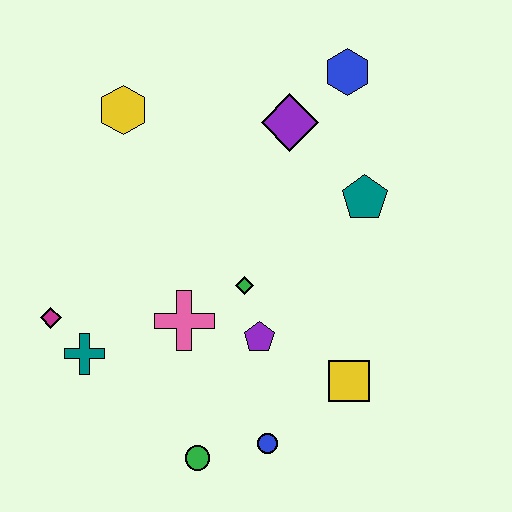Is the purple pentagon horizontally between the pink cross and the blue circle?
Yes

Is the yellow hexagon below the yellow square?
No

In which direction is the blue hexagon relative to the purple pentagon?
The blue hexagon is above the purple pentagon.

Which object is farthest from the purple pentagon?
The blue hexagon is farthest from the purple pentagon.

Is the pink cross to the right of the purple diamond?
No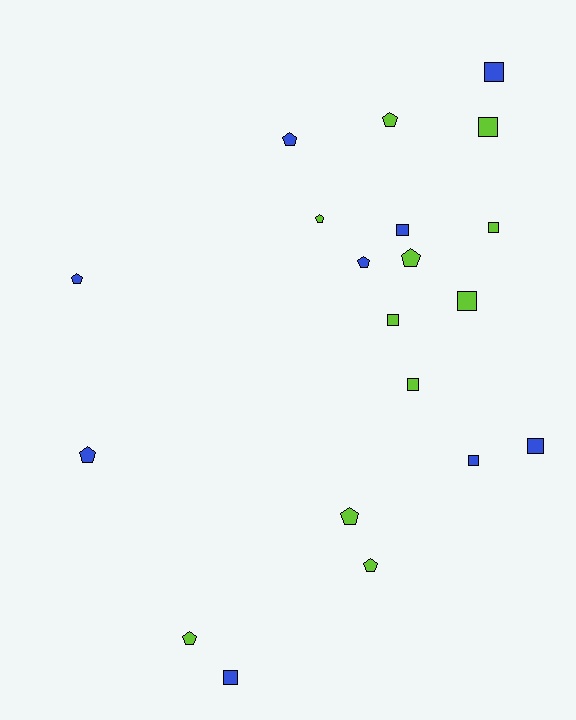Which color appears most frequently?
Lime, with 11 objects.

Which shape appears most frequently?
Pentagon, with 10 objects.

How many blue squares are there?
There are 5 blue squares.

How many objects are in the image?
There are 20 objects.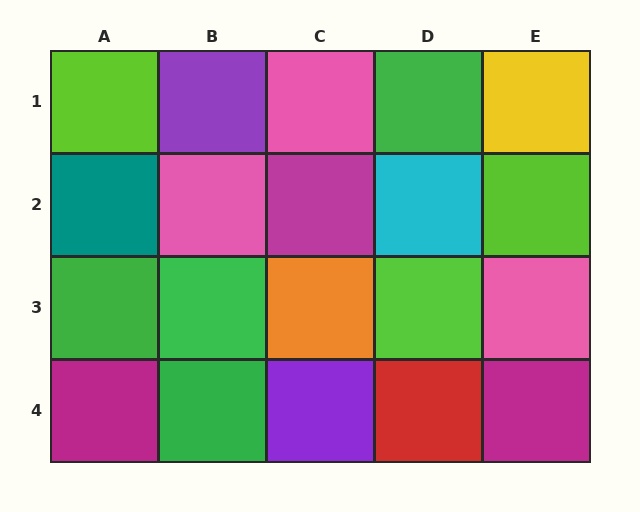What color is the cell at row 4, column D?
Red.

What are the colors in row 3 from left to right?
Green, green, orange, lime, pink.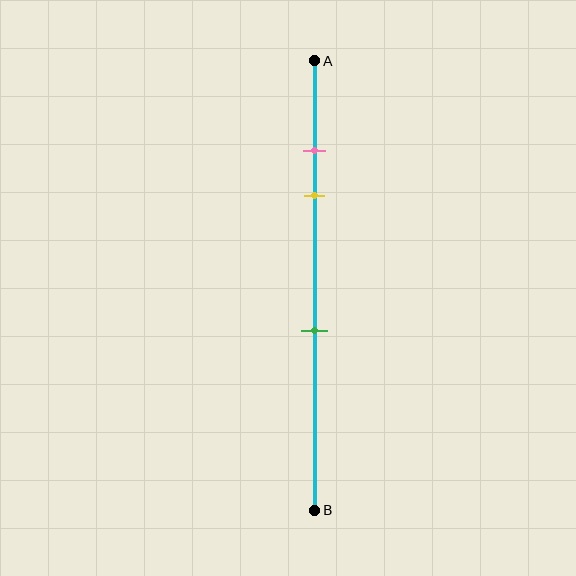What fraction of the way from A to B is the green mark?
The green mark is approximately 60% (0.6) of the way from A to B.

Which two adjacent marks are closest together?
The pink and yellow marks are the closest adjacent pair.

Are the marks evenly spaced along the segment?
No, the marks are not evenly spaced.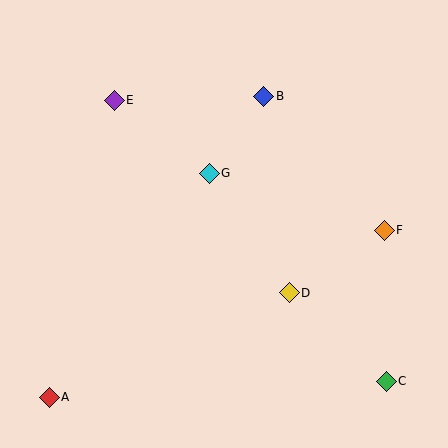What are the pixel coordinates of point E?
Point E is at (114, 100).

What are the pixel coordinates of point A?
Point A is at (49, 397).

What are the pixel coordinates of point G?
Point G is at (209, 173).